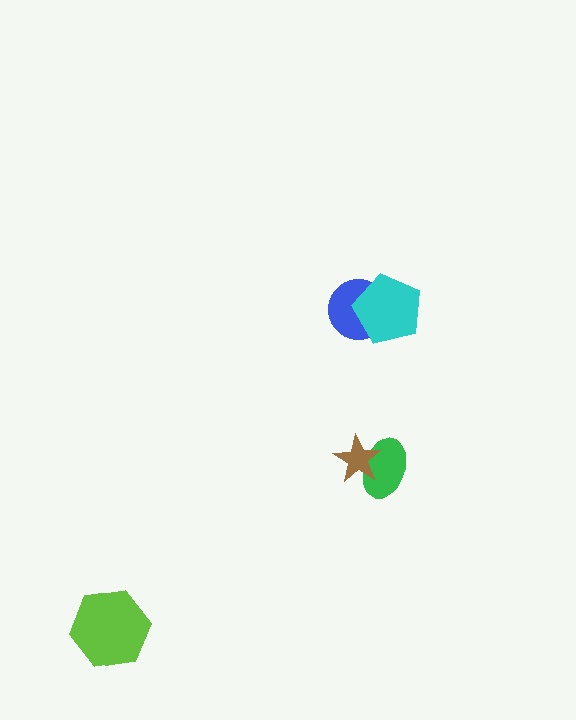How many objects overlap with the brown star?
1 object overlaps with the brown star.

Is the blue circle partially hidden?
Yes, it is partially covered by another shape.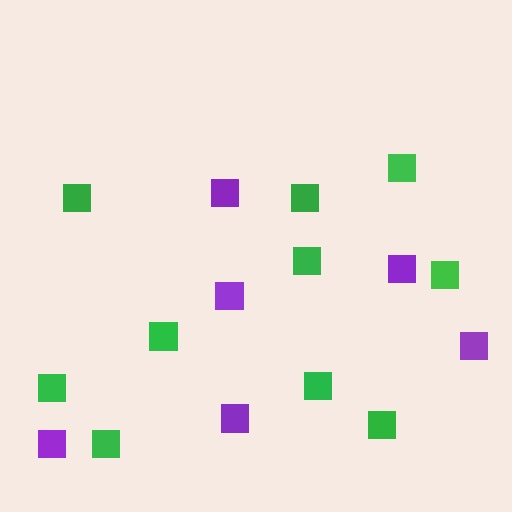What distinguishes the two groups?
There are 2 groups: one group of purple squares (6) and one group of green squares (10).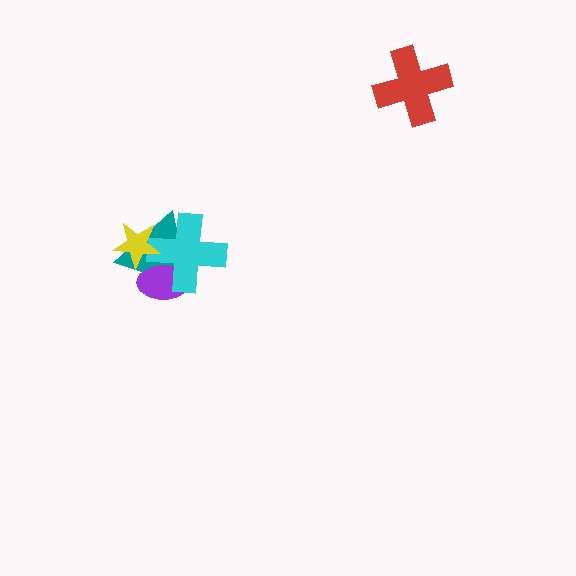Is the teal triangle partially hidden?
Yes, it is partially covered by another shape.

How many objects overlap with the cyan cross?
3 objects overlap with the cyan cross.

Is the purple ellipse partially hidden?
Yes, it is partially covered by another shape.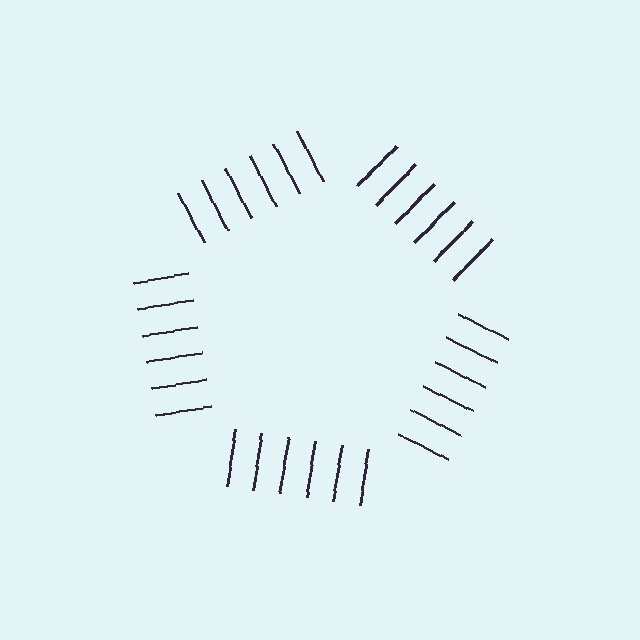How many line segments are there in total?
30 — 6 along each of the 5 edges.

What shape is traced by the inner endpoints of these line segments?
An illusory pentagon — the line segments terminate on its edges but no continuous stroke is drawn.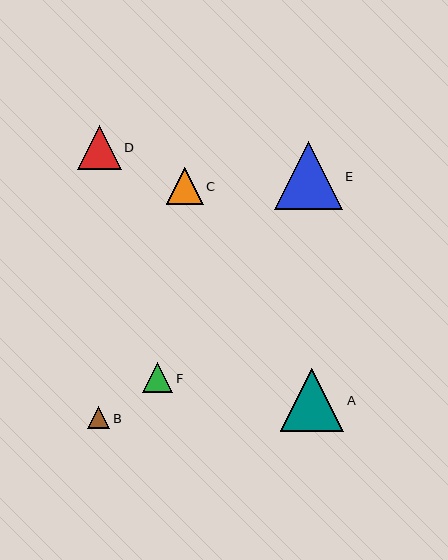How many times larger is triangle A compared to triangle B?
Triangle A is approximately 2.9 times the size of triangle B.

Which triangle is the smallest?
Triangle B is the smallest with a size of approximately 22 pixels.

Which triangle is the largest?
Triangle E is the largest with a size of approximately 68 pixels.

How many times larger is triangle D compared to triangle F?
Triangle D is approximately 1.5 times the size of triangle F.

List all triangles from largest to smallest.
From largest to smallest: E, A, D, C, F, B.